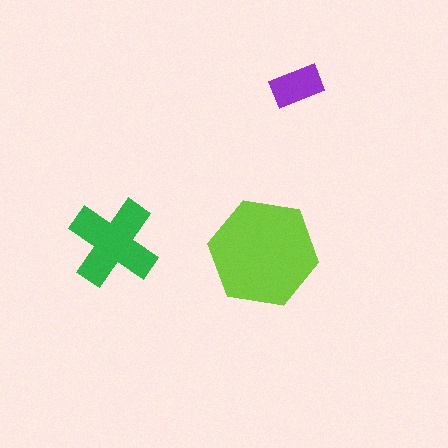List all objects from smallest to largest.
The purple rectangle, the green cross, the lime hexagon.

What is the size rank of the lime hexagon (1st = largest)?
1st.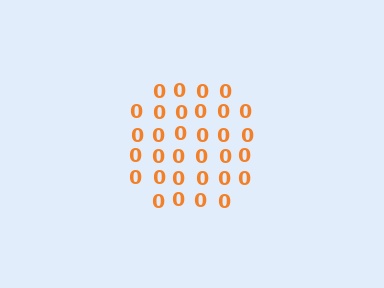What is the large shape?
The large shape is a hexagon.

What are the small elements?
The small elements are digit 0's.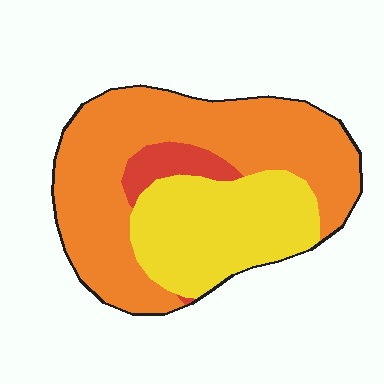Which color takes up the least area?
Red, at roughly 5%.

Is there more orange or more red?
Orange.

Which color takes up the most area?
Orange, at roughly 60%.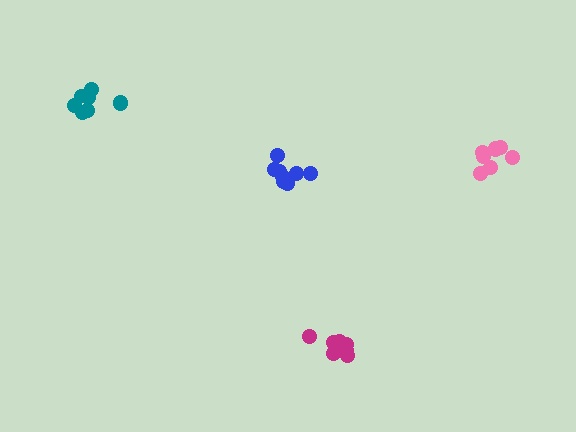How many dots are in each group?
Group 1: 8 dots, Group 2: 8 dots, Group 3: 8 dots, Group 4: 8 dots (32 total).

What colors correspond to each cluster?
The clusters are colored: blue, teal, pink, magenta.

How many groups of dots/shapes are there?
There are 4 groups.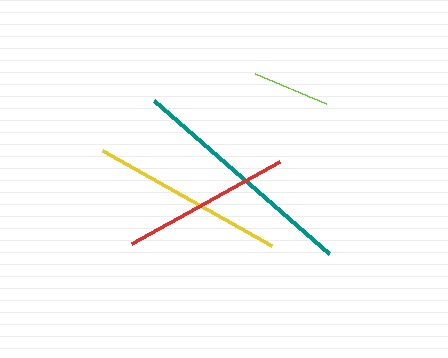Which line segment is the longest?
The teal line is the longest at approximately 232 pixels.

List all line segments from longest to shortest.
From longest to shortest: teal, yellow, red, lime.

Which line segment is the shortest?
The lime line is the shortest at approximately 77 pixels.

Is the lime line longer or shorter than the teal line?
The teal line is longer than the lime line.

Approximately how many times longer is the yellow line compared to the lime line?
The yellow line is approximately 2.5 times the length of the lime line.